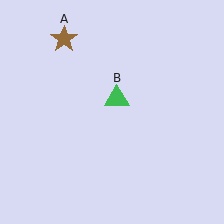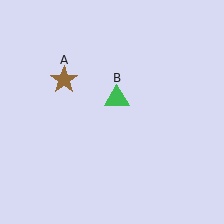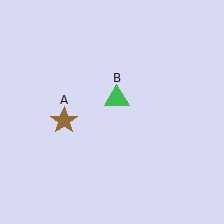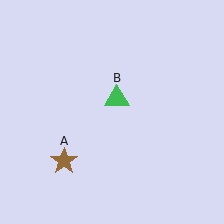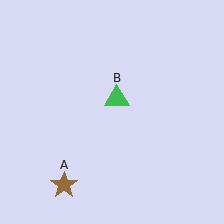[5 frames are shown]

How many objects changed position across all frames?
1 object changed position: brown star (object A).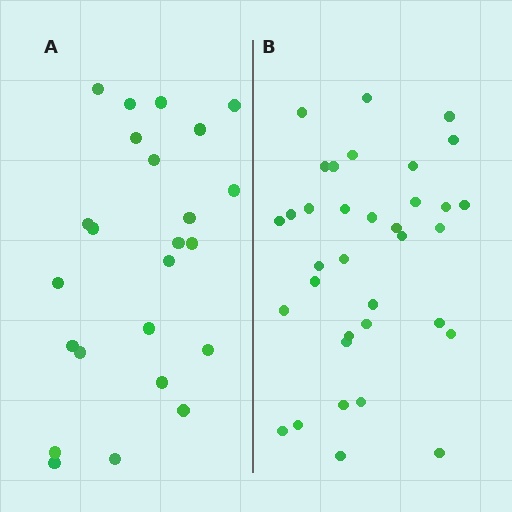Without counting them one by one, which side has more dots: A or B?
Region B (the right region) has more dots.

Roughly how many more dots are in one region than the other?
Region B has roughly 12 or so more dots than region A.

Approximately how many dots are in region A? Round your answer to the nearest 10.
About 20 dots. (The exact count is 24, which rounds to 20.)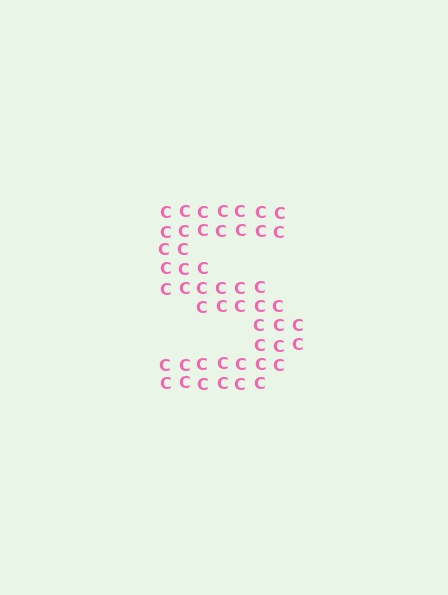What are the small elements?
The small elements are letter C's.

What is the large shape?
The large shape is the letter S.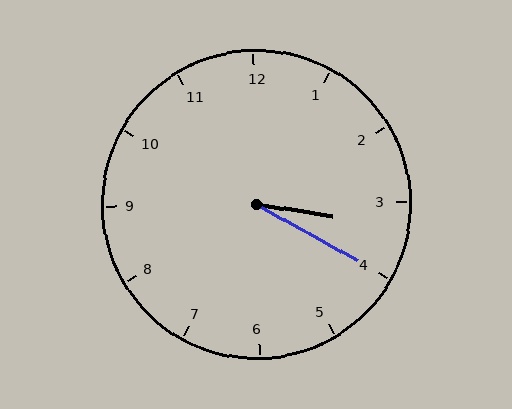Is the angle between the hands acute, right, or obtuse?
It is acute.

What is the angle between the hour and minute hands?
Approximately 20 degrees.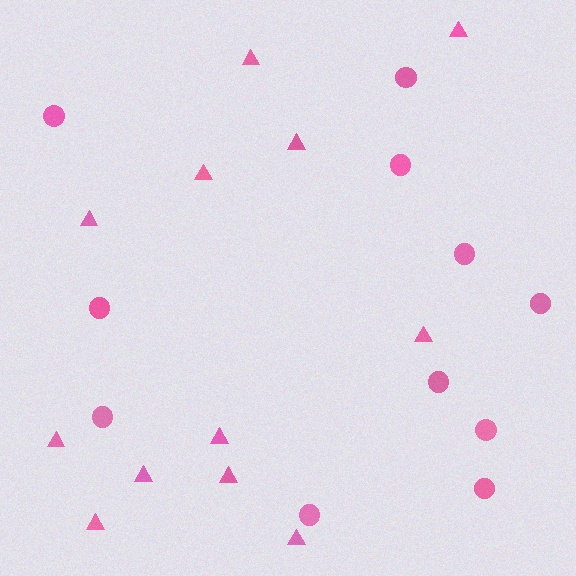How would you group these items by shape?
There are 2 groups: one group of circles (11) and one group of triangles (12).